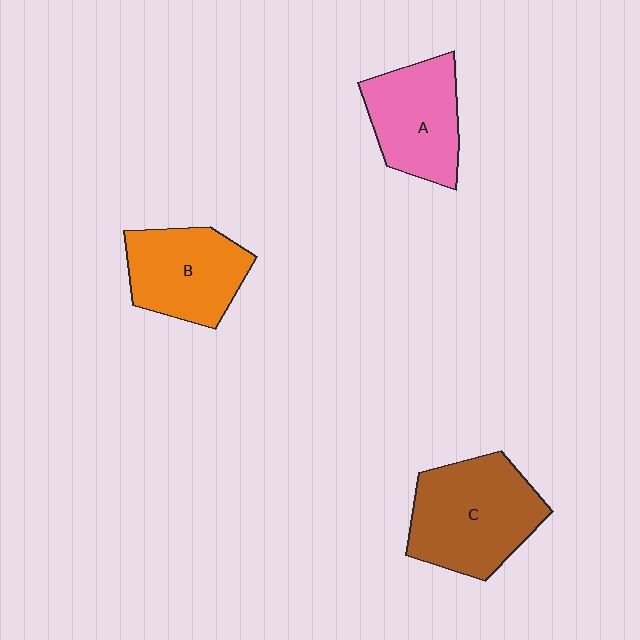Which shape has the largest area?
Shape C (brown).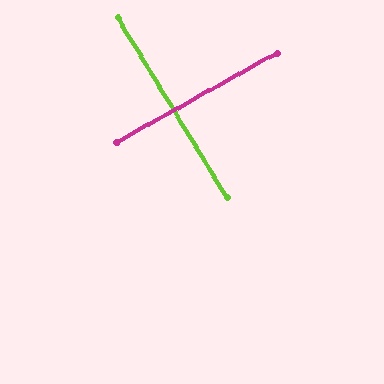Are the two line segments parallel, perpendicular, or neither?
Perpendicular — they meet at approximately 88°.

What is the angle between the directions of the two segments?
Approximately 88 degrees.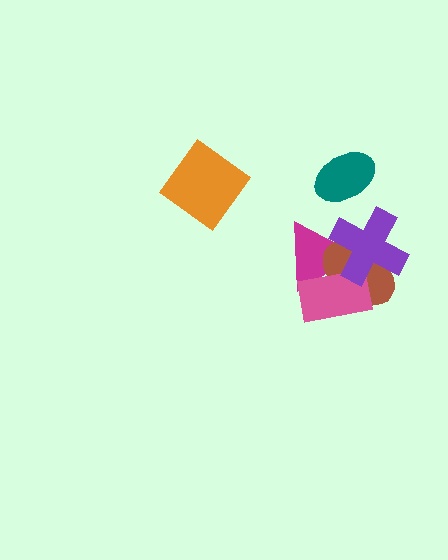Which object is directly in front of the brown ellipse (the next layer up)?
The pink rectangle is directly in front of the brown ellipse.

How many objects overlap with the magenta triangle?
3 objects overlap with the magenta triangle.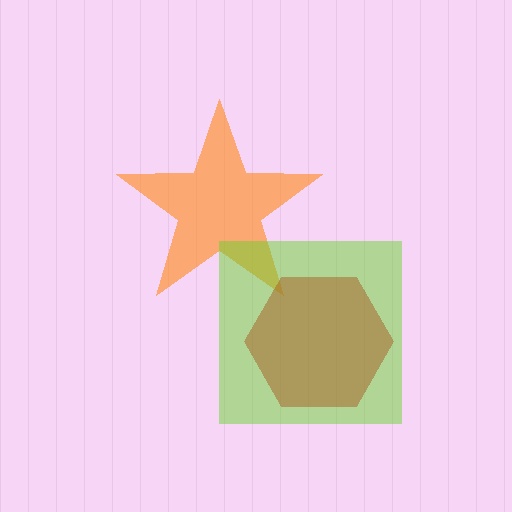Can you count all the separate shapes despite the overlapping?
Yes, there are 3 separate shapes.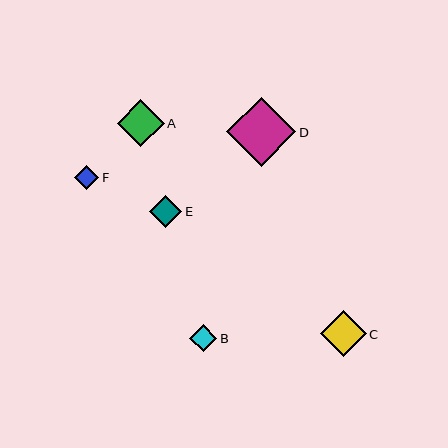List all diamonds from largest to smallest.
From largest to smallest: D, A, C, E, B, F.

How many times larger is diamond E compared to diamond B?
Diamond E is approximately 1.2 times the size of diamond B.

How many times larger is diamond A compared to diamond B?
Diamond A is approximately 1.7 times the size of diamond B.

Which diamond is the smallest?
Diamond F is the smallest with a size of approximately 25 pixels.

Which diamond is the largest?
Diamond D is the largest with a size of approximately 69 pixels.